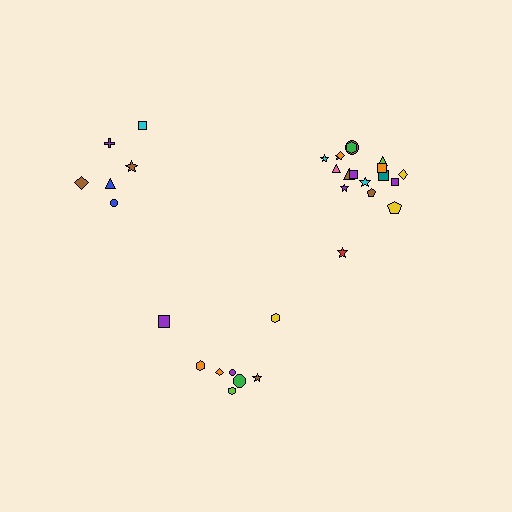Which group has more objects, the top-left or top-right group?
The top-right group.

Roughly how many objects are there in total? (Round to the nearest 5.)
Roughly 30 objects in total.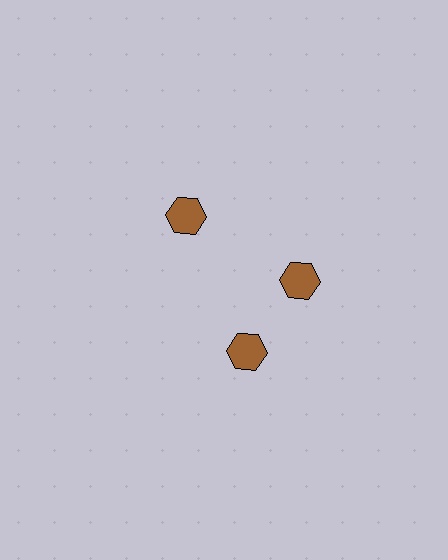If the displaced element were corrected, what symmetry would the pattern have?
It would have 3-fold rotational symmetry — the pattern would map onto itself every 120 degrees.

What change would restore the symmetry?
The symmetry would be restored by rotating it back into even spacing with its neighbors so that all 3 hexagons sit at equal angles and equal distance from the center.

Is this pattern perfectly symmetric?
No. The 3 brown hexagons are arranged in a ring, but one element near the 7 o'clock position is rotated out of alignment along the ring, breaking the 3-fold rotational symmetry.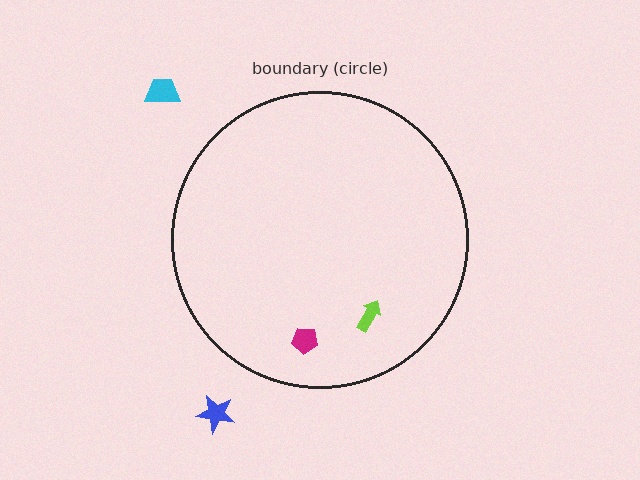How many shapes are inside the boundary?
2 inside, 2 outside.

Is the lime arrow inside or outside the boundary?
Inside.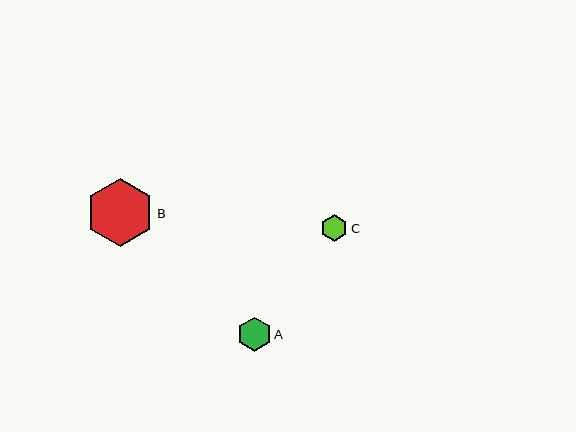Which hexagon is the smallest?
Hexagon C is the smallest with a size of approximately 27 pixels.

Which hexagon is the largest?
Hexagon B is the largest with a size of approximately 68 pixels.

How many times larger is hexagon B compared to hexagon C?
Hexagon B is approximately 2.5 times the size of hexagon C.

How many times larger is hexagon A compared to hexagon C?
Hexagon A is approximately 1.3 times the size of hexagon C.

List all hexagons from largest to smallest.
From largest to smallest: B, A, C.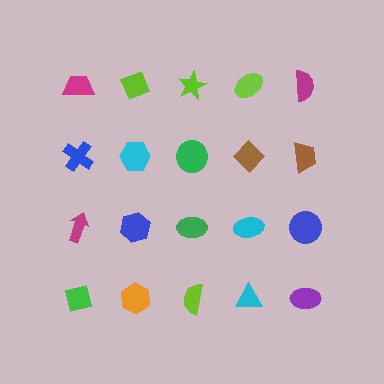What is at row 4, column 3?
A lime semicircle.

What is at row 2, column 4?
A brown diamond.